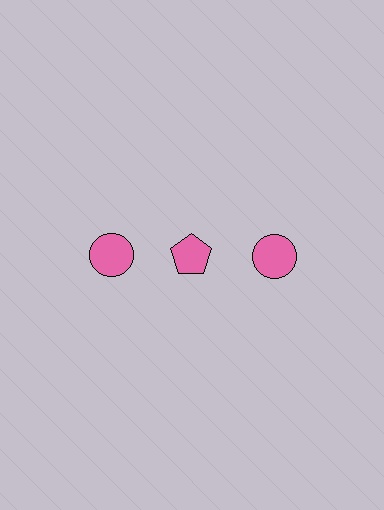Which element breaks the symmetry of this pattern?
The pink pentagon in the top row, second from left column breaks the symmetry. All other shapes are pink circles.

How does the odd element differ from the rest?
It has a different shape: pentagon instead of circle.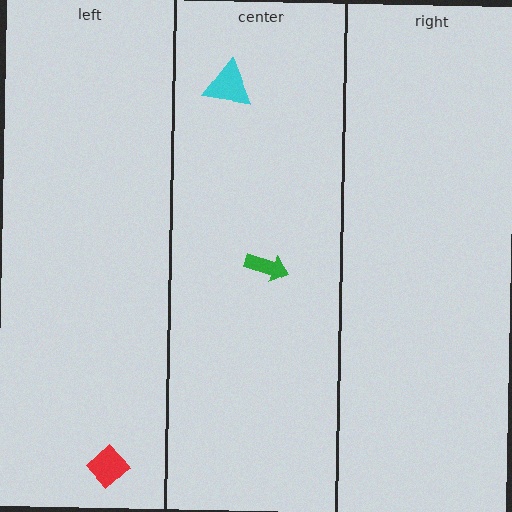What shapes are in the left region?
The red diamond.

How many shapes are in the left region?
1.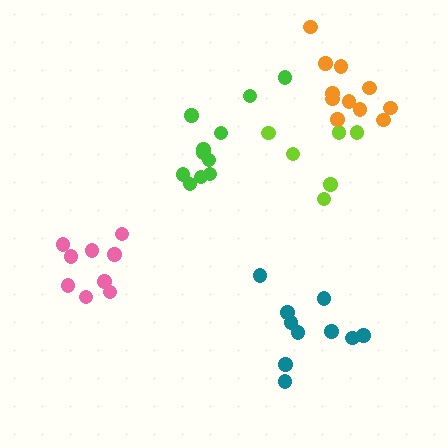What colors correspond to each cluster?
The clusters are colored: lime, pink, green, teal, orange.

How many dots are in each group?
Group 1: 6 dots, Group 2: 9 dots, Group 3: 11 dots, Group 4: 10 dots, Group 5: 11 dots (47 total).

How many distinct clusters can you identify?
There are 5 distinct clusters.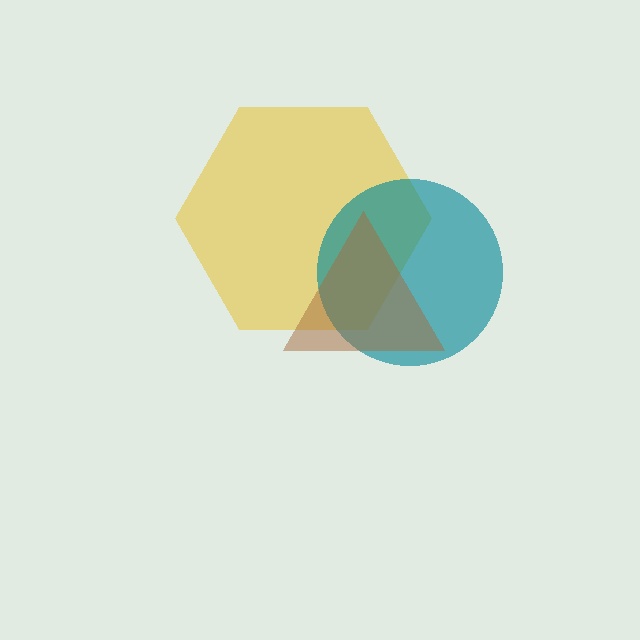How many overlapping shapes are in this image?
There are 3 overlapping shapes in the image.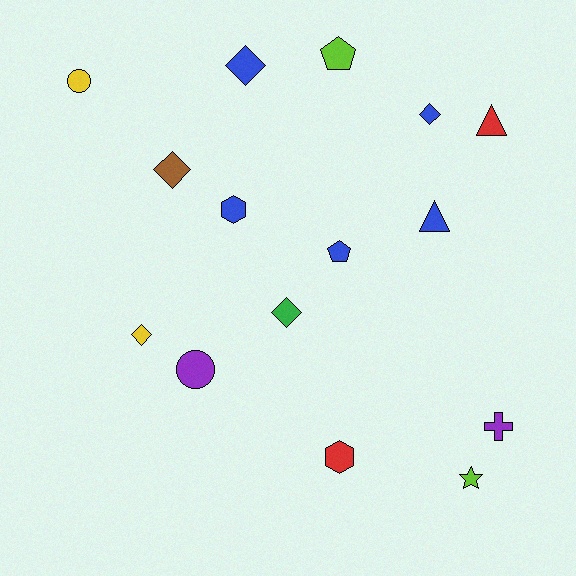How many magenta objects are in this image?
There are no magenta objects.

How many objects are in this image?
There are 15 objects.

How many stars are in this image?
There is 1 star.